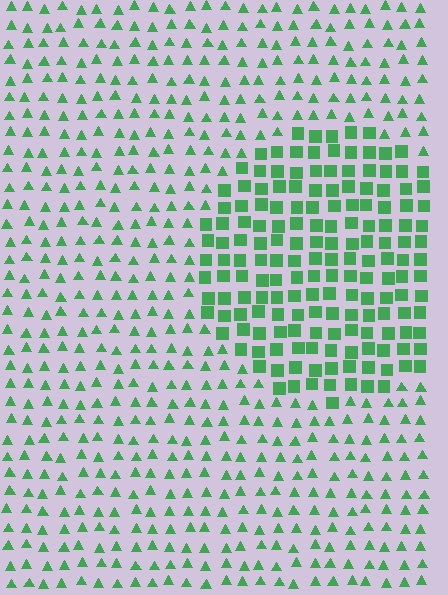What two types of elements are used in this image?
The image uses squares inside the circle region and triangles outside it.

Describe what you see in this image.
The image is filled with small green elements arranged in a uniform grid. A circle-shaped region contains squares, while the surrounding area contains triangles. The boundary is defined purely by the change in element shape.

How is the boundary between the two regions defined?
The boundary is defined by a change in element shape: squares inside vs. triangles outside. All elements share the same color and spacing.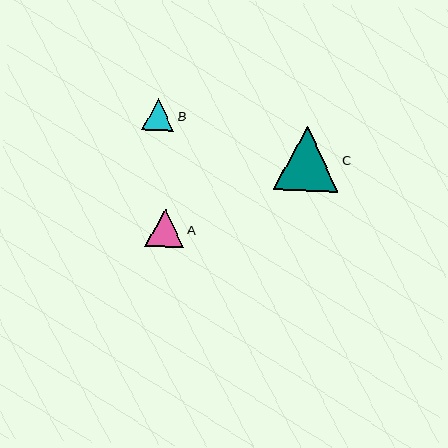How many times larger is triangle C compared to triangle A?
Triangle C is approximately 1.7 times the size of triangle A.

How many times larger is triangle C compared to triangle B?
Triangle C is approximately 2.0 times the size of triangle B.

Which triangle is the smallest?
Triangle B is the smallest with a size of approximately 32 pixels.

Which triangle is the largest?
Triangle C is the largest with a size of approximately 65 pixels.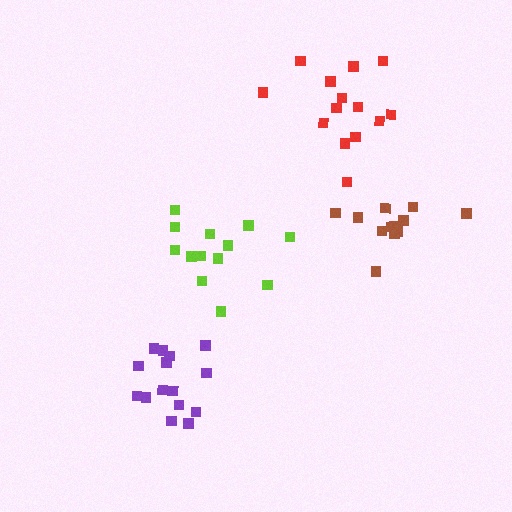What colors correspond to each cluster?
The clusters are colored: lime, red, brown, purple.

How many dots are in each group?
Group 1: 13 dots, Group 2: 14 dots, Group 3: 12 dots, Group 4: 15 dots (54 total).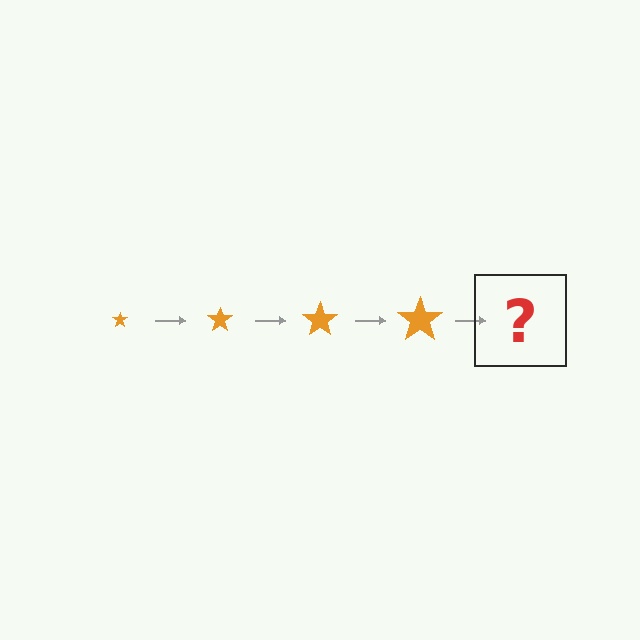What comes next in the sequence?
The next element should be an orange star, larger than the previous one.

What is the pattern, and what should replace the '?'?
The pattern is that the star gets progressively larger each step. The '?' should be an orange star, larger than the previous one.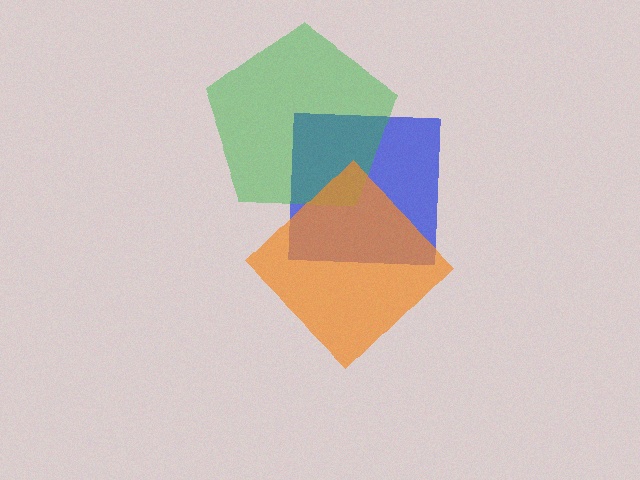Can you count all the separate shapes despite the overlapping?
Yes, there are 3 separate shapes.